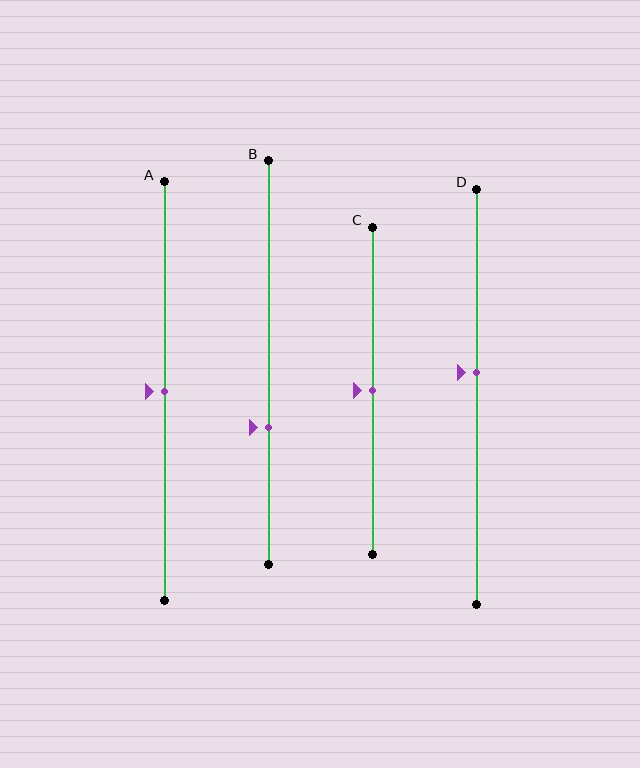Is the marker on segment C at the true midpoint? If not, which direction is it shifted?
Yes, the marker on segment C is at the true midpoint.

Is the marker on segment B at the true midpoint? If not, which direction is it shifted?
No, the marker on segment B is shifted downward by about 16% of the segment length.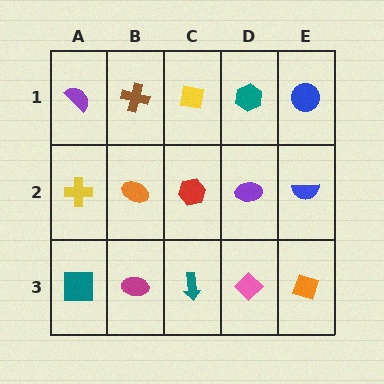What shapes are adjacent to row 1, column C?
A red hexagon (row 2, column C), a brown cross (row 1, column B), a teal hexagon (row 1, column D).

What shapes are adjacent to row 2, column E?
A blue circle (row 1, column E), an orange diamond (row 3, column E), a purple ellipse (row 2, column D).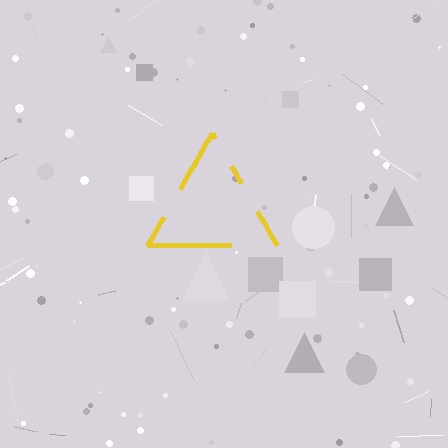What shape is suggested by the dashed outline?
The dashed outline suggests a triangle.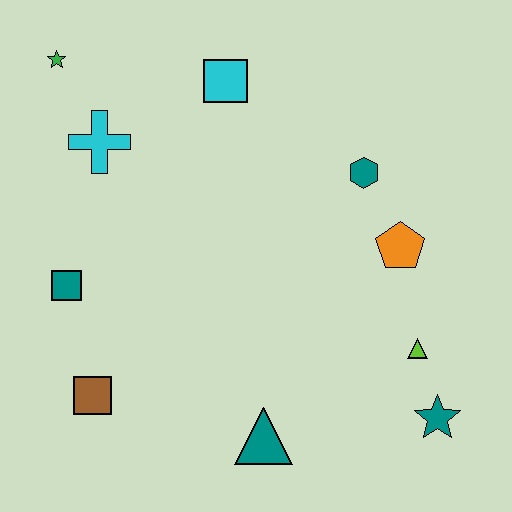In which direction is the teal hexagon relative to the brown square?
The teal hexagon is to the right of the brown square.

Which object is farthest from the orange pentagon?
The green star is farthest from the orange pentagon.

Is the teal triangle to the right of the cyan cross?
Yes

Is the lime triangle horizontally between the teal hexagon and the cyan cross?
No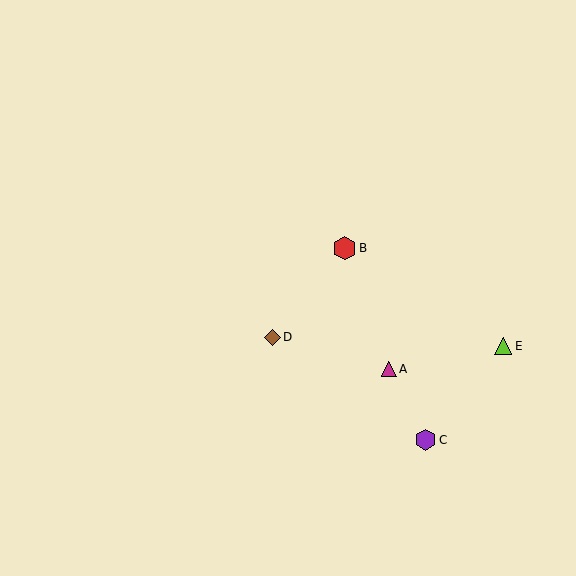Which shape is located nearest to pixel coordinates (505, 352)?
The lime triangle (labeled E) at (503, 346) is nearest to that location.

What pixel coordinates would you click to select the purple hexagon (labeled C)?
Click at (425, 440) to select the purple hexagon C.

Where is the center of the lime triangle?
The center of the lime triangle is at (503, 346).